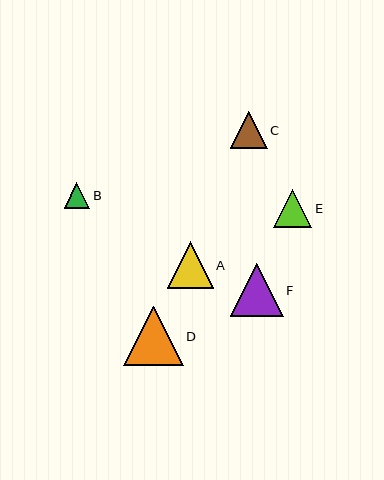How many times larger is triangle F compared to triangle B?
Triangle F is approximately 2.1 times the size of triangle B.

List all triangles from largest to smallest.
From largest to smallest: D, F, A, E, C, B.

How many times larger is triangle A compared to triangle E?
Triangle A is approximately 1.2 times the size of triangle E.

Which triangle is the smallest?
Triangle B is the smallest with a size of approximately 26 pixels.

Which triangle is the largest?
Triangle D is the largest with a size of approximately 59 pixels.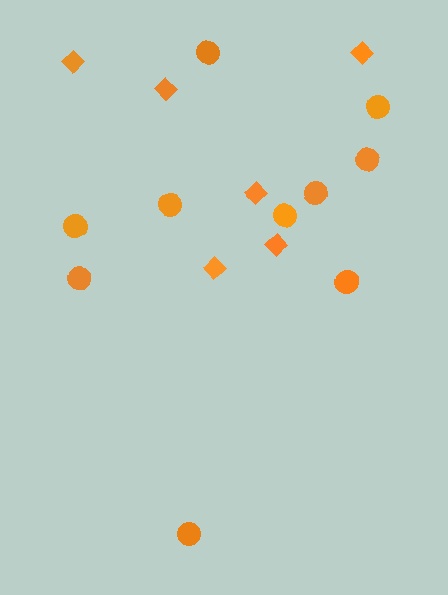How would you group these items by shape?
There are 2 groups: one group of diamonds (6) and one group of circles (10).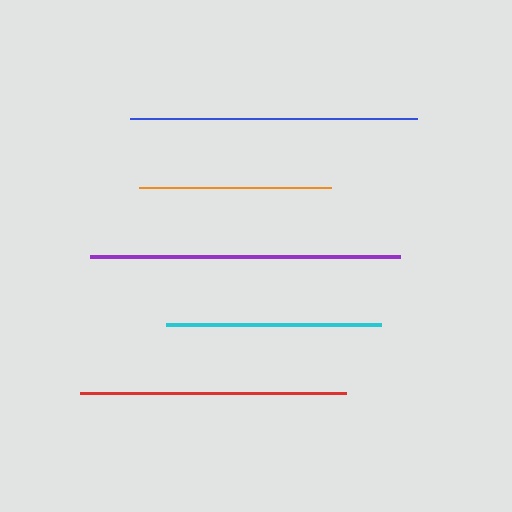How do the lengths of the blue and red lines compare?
The blue and red lines are approximately the same length.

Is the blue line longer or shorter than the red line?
The blue line is longer than the red line.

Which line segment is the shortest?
The orange line is the shortest at approximately 192 pixels.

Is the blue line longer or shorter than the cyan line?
The blue line is longer than the cyan line.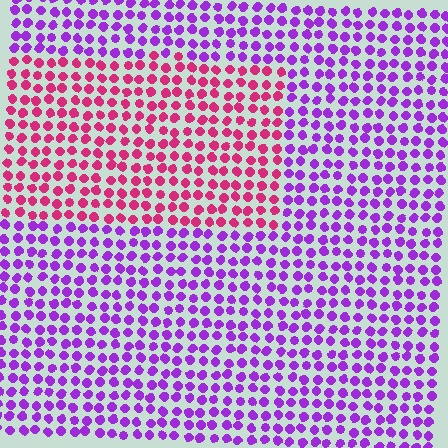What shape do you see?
I see a rectangle.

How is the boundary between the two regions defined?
The boundary is defined purely by a slight shift in hue (about 52 degrees). Spacing, size, and orientation are identical on both sides.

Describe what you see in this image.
The image is filled with small purple elements in a uniform arrangement. A rectangle-shaped region is visible where the elements are tinted to a slightly different hue, forming a subtle color boundary.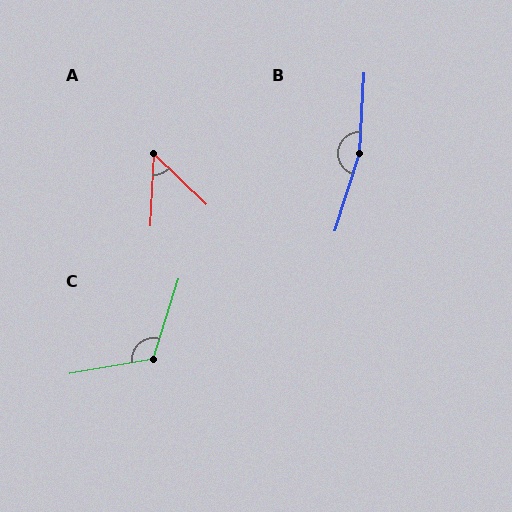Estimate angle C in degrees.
Approximately 117 degrees.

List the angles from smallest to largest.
A (49°), C (117°), B (166°).